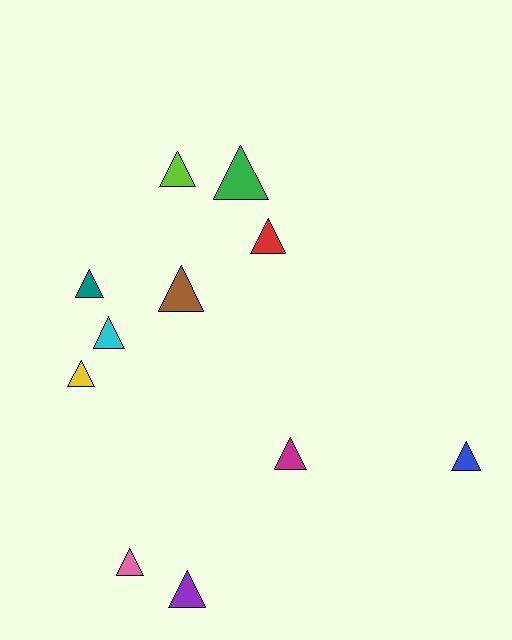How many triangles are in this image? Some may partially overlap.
There are 11 triangles.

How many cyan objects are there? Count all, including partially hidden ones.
There is 1 cyan object.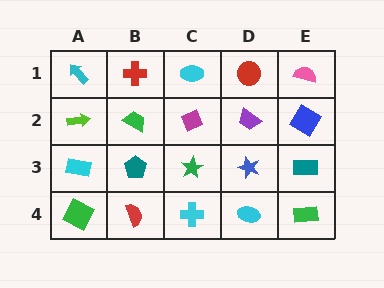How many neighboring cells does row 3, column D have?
4.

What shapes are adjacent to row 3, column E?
A blue diamond (row 2, column E), a green rectangle (row 4, column E), a blue star (row 3, column D).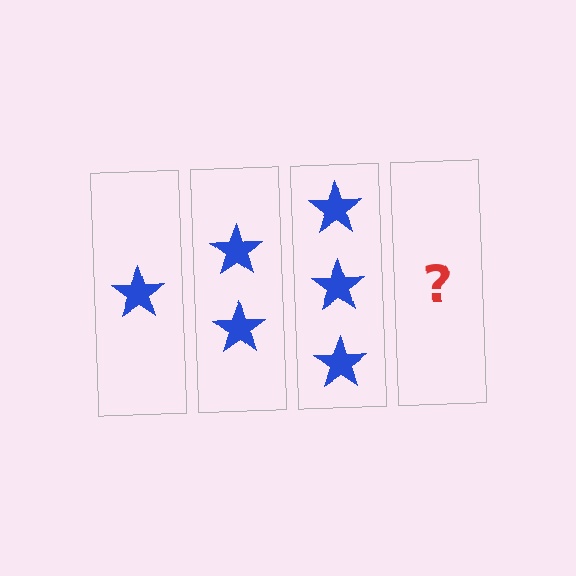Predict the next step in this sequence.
The next step is 4 stars.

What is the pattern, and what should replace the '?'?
The pattern is that each step adds one more star. The '?' should be 4 stars.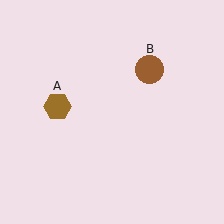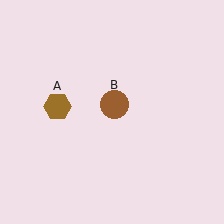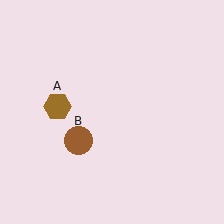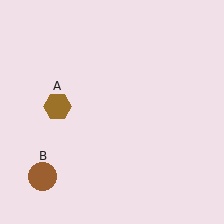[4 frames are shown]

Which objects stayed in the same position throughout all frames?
Brown hexagon (object A) remained stationary.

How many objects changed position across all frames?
1 object changed position: brown circle (object B).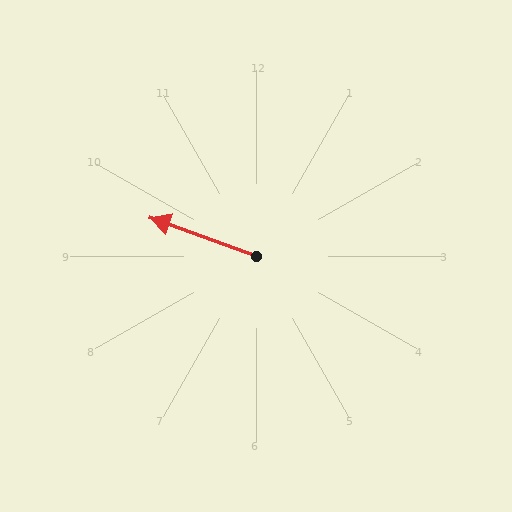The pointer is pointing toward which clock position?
Roughly 10 o'clock.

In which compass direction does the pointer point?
West.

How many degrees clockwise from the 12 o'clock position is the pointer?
Approximately 290 degrees.